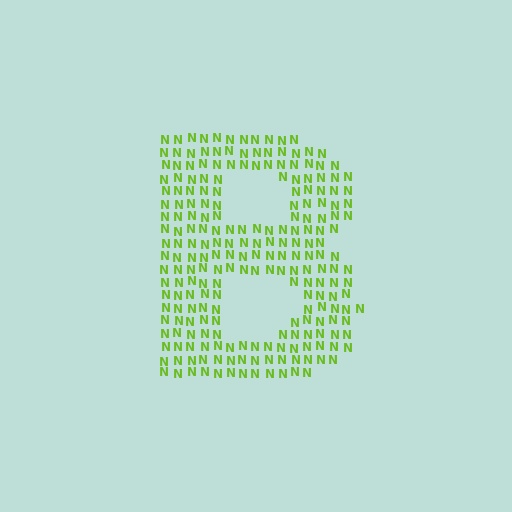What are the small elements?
The small elements are letter N's.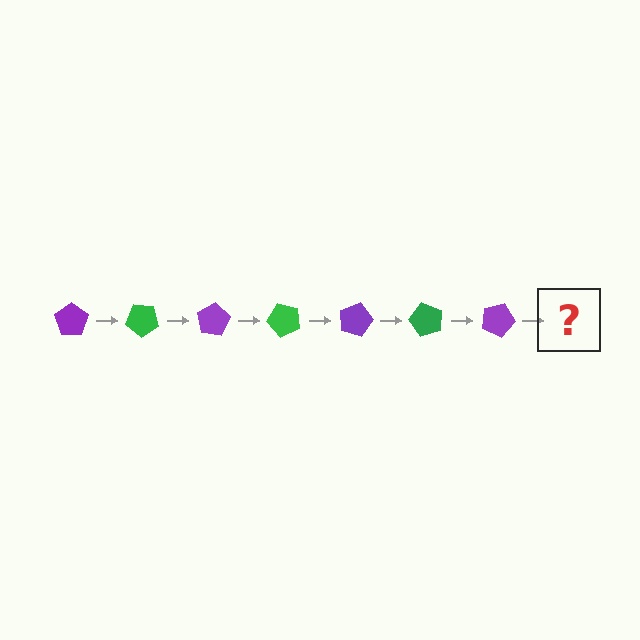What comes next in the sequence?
The next element should be a green pentagon, rotated 280 degrees from the start.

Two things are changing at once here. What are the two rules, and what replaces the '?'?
The two rules are that it rotates 40 degrees each step and the color cycles through purple and green. The '?' should be a green pentagon, rotated 280 degrees from the start.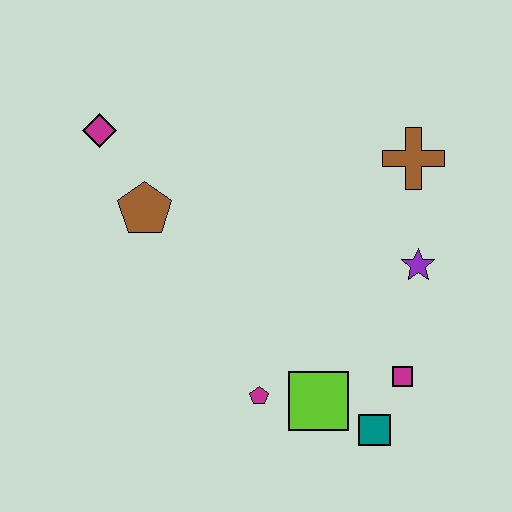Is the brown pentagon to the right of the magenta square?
No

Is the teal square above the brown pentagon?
No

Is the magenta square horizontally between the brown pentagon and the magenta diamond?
No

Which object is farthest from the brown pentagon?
The teal square is farthest from the brown pentagon.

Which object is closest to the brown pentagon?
The magenta diamond is closest to the brown pentagon.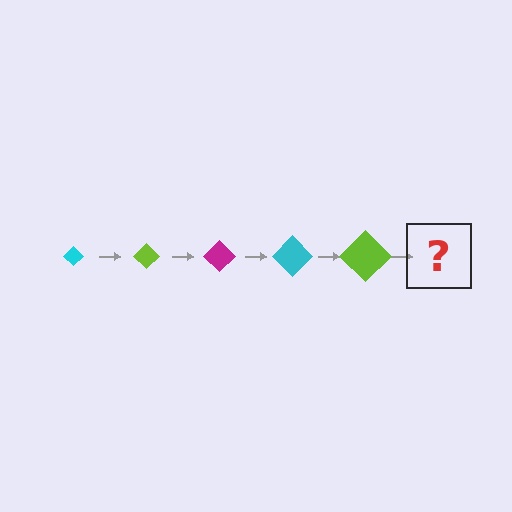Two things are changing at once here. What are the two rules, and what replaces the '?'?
The two rules are that the diamond grows larger each step and the color cycles through cyan, lime, and magenta. The '?' should be a magenta diamond, larger than the previous one.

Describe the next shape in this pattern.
It should be a magenta diamond, larger than the previous one.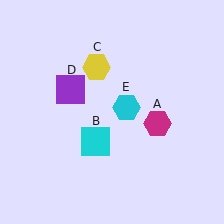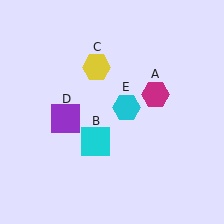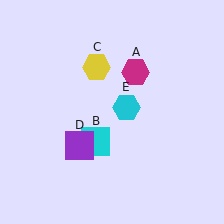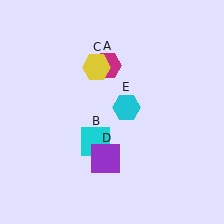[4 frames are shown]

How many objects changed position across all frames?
2 objects changed position: magenta hexagon (object A), purple square (object D).